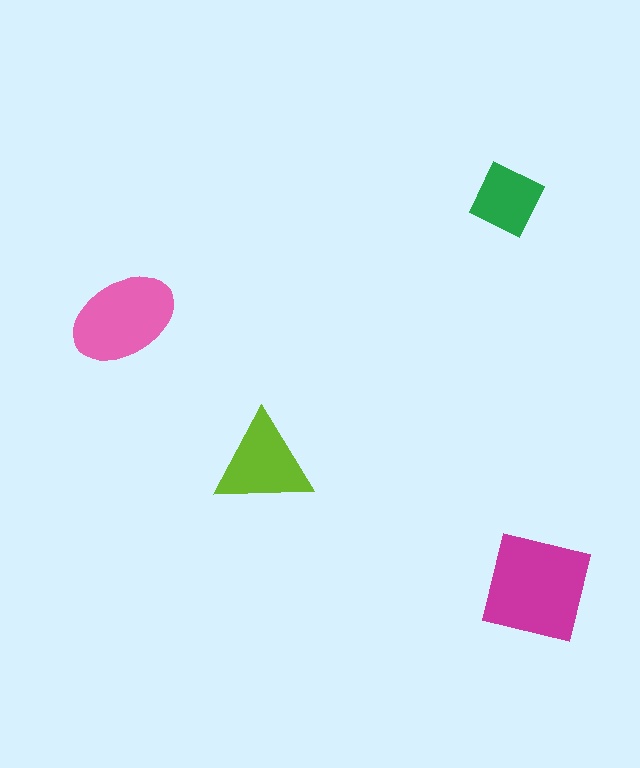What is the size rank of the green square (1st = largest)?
4th.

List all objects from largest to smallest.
The magenta square, the pink ellipse, the lime triangle, the green square.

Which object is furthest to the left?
The pink ellipse is leftmost.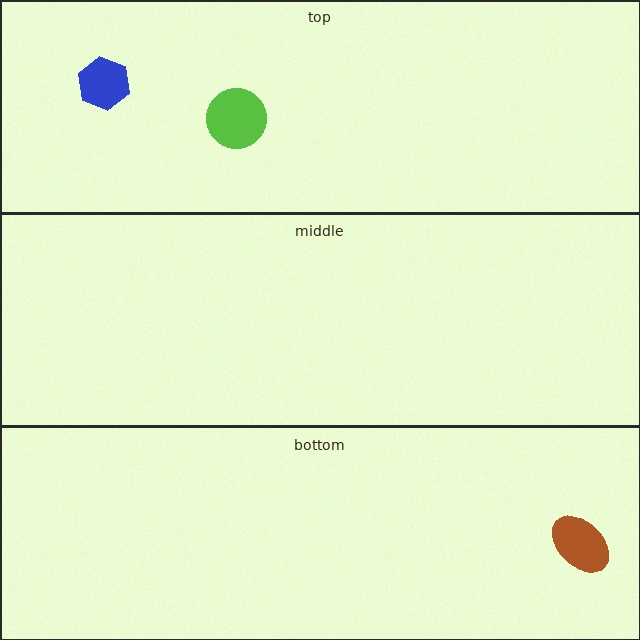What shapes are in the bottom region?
The brown ellipse.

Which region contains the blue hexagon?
The top region.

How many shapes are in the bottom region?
1.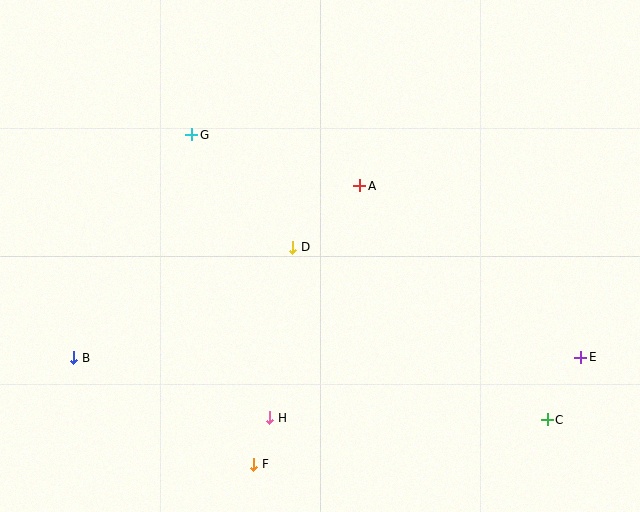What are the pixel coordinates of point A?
Point A is at (360, 186).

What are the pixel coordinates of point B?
Point B is at (74, 358).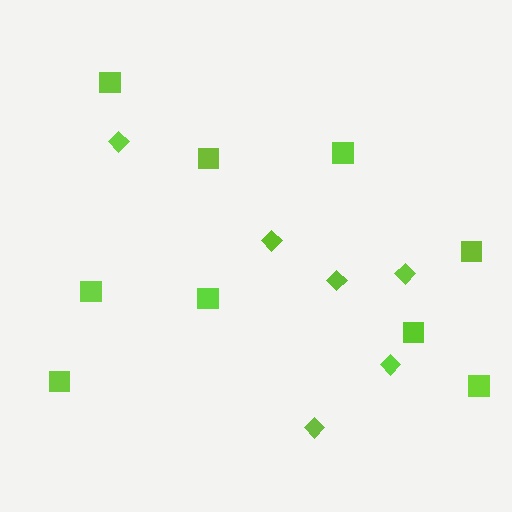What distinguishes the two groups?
There are 2 groups: one group of squares (9) and one group of diamonds (6).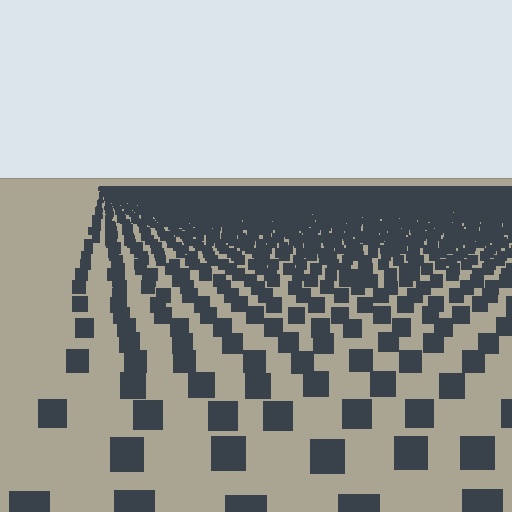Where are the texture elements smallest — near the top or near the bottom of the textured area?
Near the top.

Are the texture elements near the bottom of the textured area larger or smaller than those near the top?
Larger. Near the bottom, elements are closer to the viewer and appear at a bigger on-screen size.